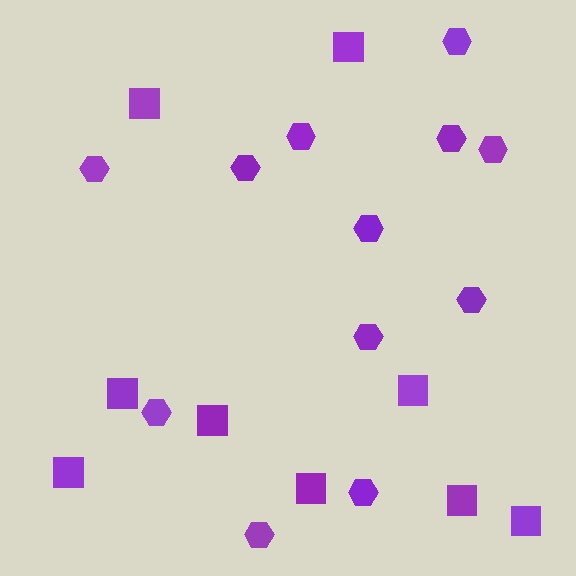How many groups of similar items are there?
There are 2 groups: one group of hexagons (12) and one group of squares (9).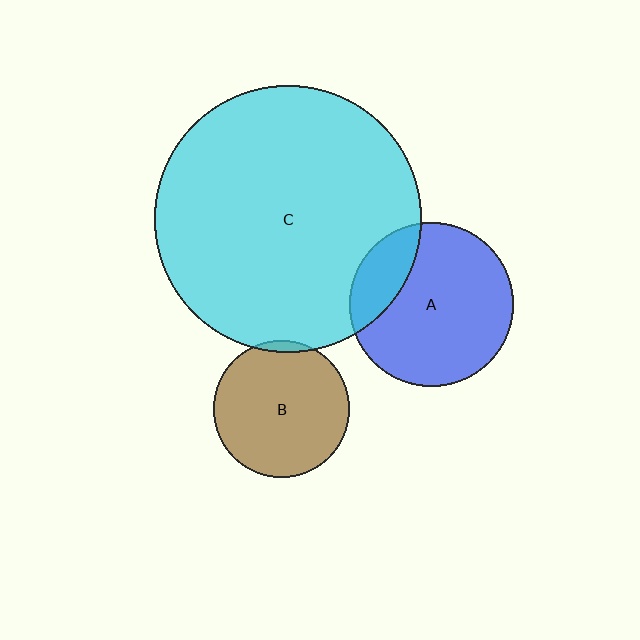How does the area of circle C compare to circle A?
Approximately 2.6 times.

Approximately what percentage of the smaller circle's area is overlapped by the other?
Approximately 20%.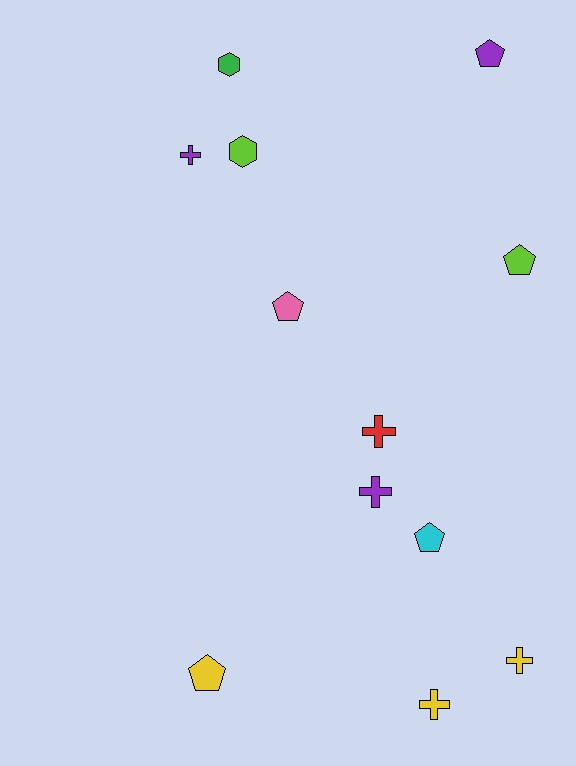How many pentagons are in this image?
There are 5 pentagons.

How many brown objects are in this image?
There are no brown objects.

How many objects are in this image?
There are 12 objects.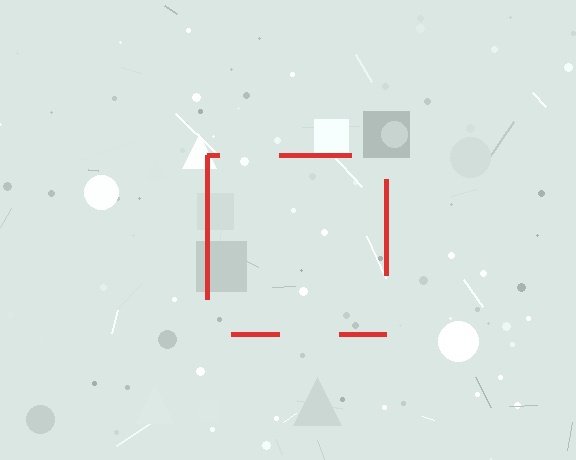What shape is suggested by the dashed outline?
The dashed outline suggests a square.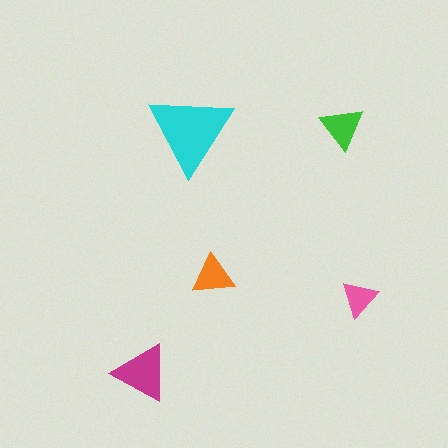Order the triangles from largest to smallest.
the cyan one, the magenta one, the green one, the orange one, the pink one.